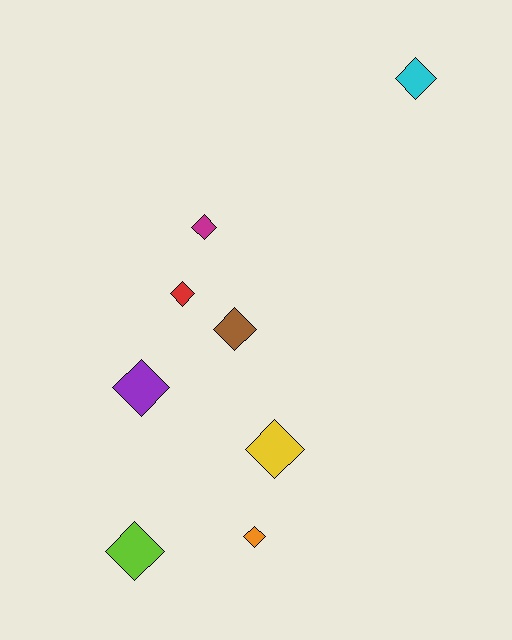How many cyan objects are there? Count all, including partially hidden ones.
There is 1 cyan object.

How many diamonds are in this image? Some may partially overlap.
There are 8 diamonds.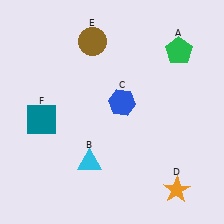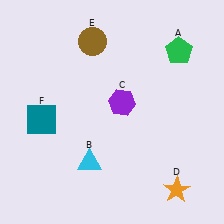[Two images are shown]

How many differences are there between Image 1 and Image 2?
There is 1 difference between the two images.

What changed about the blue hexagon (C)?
In Image 1, C is blue. In Image 2, it changed to purple.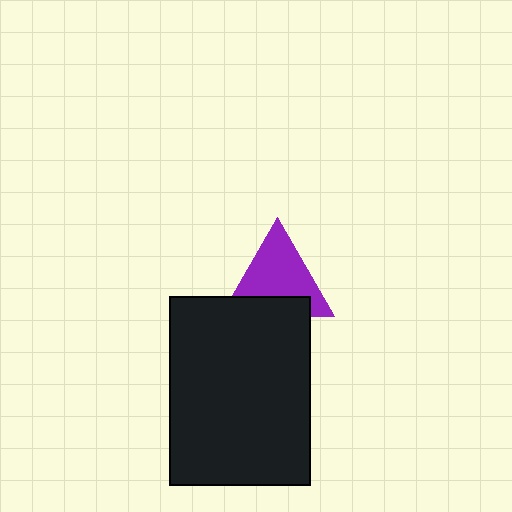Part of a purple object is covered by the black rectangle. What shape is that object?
It is a triangle.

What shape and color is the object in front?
The object in front is a black rectangle.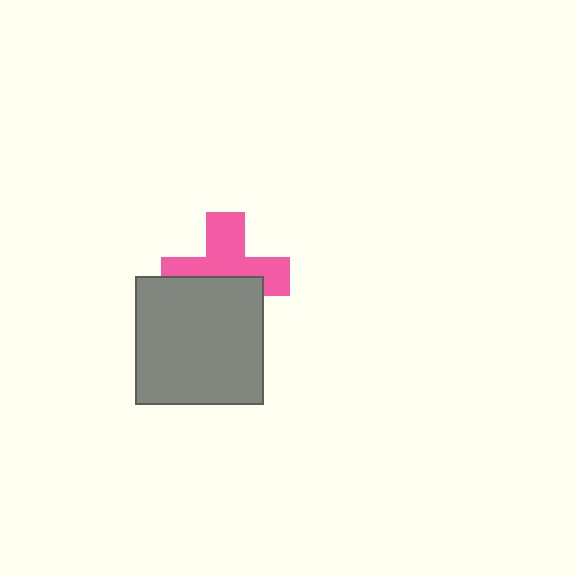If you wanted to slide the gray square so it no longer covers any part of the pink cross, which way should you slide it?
Slide it down — that is the most direct way to separate the two shapes.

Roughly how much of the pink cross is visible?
About half of it is visible (roughly 55%).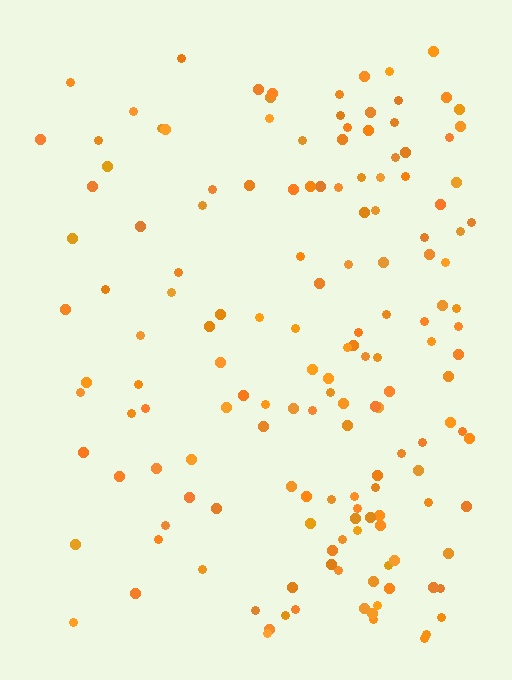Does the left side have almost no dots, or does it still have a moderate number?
Still a moderate number, just noticeably fewer than the right.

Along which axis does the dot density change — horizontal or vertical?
Horizontal.